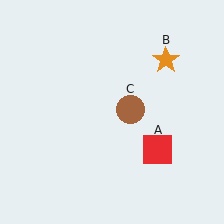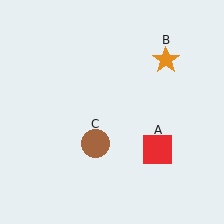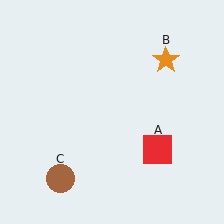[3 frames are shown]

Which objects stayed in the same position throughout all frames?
Red square (object A) and orange star (object B) remained stationary.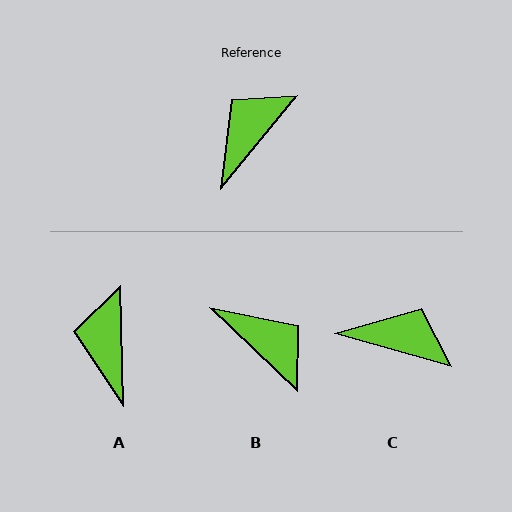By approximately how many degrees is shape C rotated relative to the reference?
Approximately 67 degrees clockwise.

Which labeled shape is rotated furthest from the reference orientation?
B, about 94 degrees away.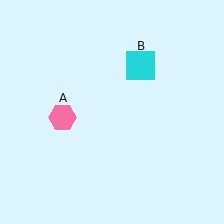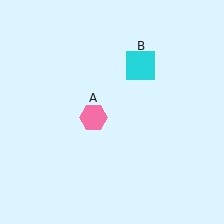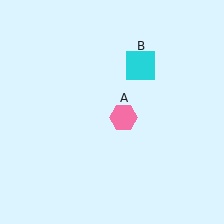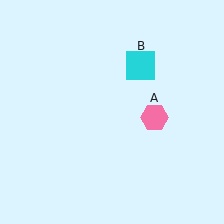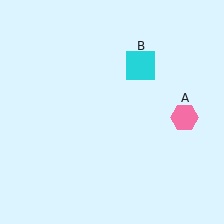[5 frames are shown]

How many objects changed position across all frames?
1 object changed position: pink hexagon (object A).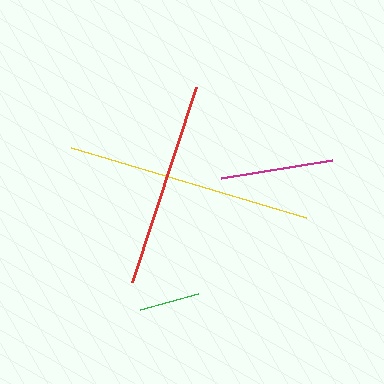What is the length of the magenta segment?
The magenta segment is approximately 113 pixels long.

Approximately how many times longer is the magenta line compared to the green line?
The magenta line is approximately 1.9 times the length of the green line.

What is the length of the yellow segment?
The yellow segment is approximately 246 pixels long.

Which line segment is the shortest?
The green line is the shortest at approximately 60 pixels.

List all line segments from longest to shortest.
From longest to shortest: yellow, red, magenta, green.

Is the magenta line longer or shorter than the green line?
The magenta line is longer than the green line.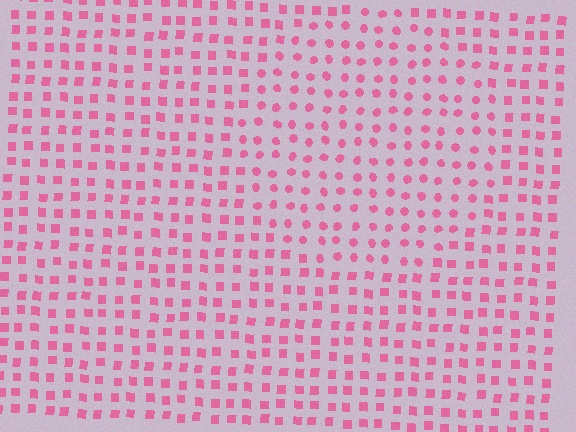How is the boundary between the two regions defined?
The boundary is defined by a change in element shape: circles inside vs. squares outside. All elements share the same color and spacing.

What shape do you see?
I see a circle.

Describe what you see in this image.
The image is filled with small pink elements arranged in a uniform grid. A circle-shaped region contains circles, while the surrounding area contains squares. The boundary is defined purely by the change in element shape.